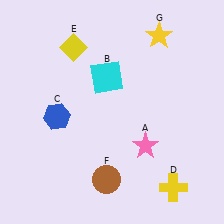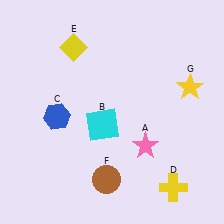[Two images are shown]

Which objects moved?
The objects that moved are: the cyan square (B), the yellow star (G).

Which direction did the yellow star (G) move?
The yellow star (G) moved down.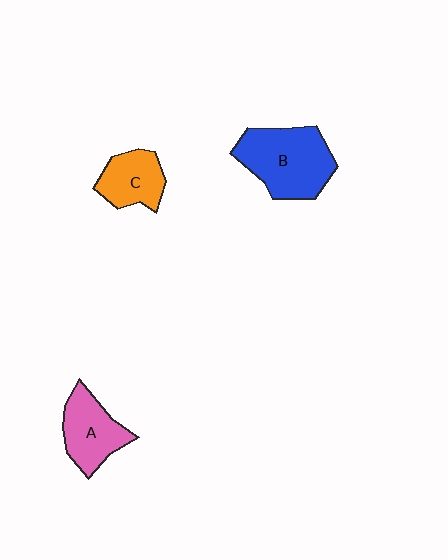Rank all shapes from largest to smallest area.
From largest to smallest: B (blue), A (pink), C (orange).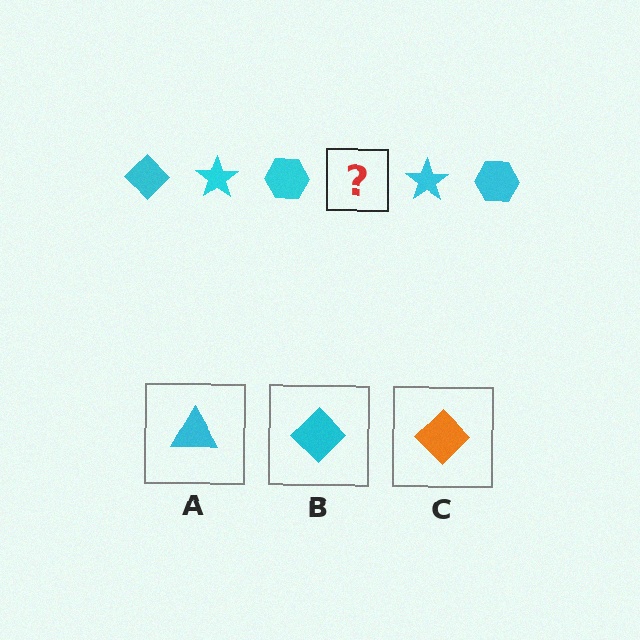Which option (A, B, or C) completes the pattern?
B.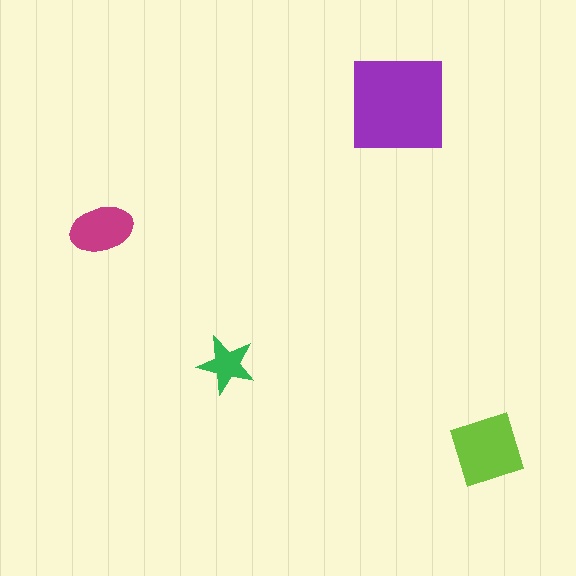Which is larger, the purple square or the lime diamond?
The purple square.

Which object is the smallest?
The green star.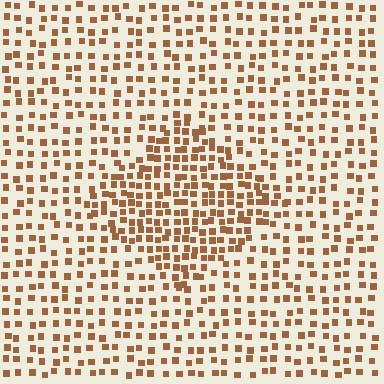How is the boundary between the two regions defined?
The boundary is defined by a change in element density (approximately 1.8x ratio). All elements are the same color, size, and shape.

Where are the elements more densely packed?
The elements are more densely packed inside the diamond boundary.